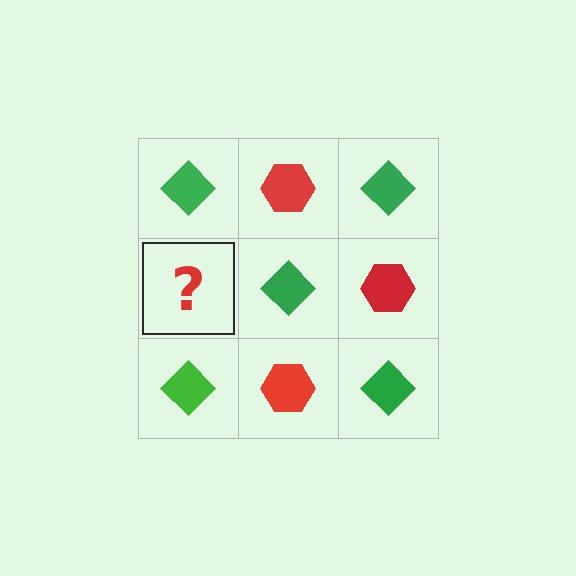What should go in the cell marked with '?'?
The missing cell should contain a red hexagon.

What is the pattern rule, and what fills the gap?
The rule is that it alternates green diamond and red hexagon in a checkerboard pattern. The gap should be filled with a red hexagon.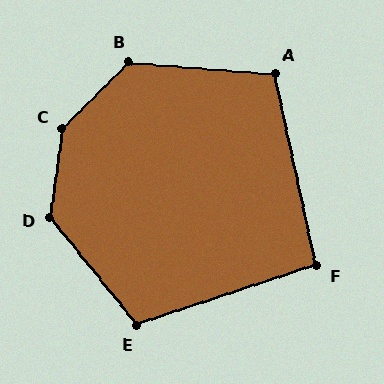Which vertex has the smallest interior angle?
F, at approximately 96 degrees.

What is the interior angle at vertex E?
Approximately 110 degrees (obtuse).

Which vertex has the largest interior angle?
C, at approximately 143 degrees.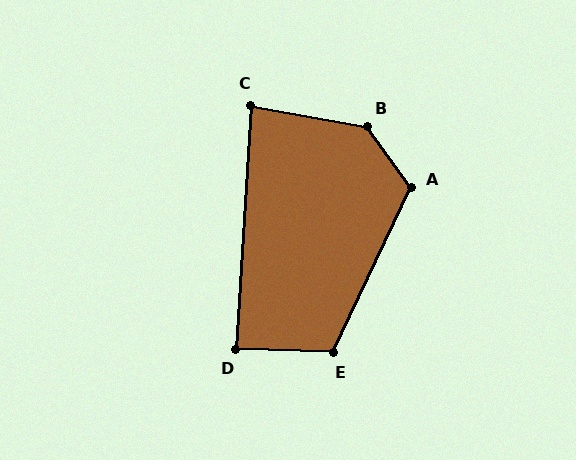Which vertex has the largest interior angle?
B, at approximately 136 degrees.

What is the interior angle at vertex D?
Approximately 88 degrees (approximately right).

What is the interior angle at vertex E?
Approximately 114 degrees (obtuse).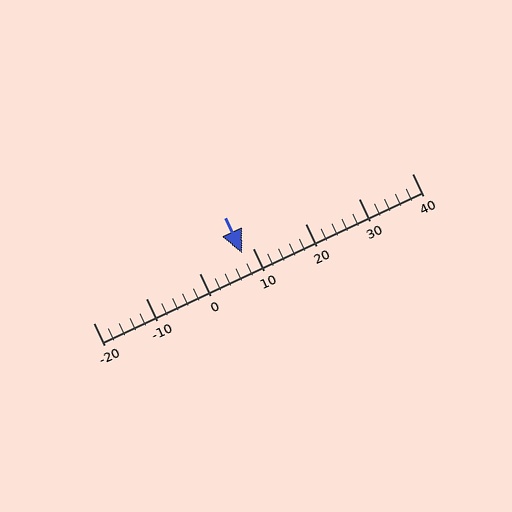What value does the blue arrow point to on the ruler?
The blue arrow points to approximately 8.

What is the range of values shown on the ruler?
The ruler shows values from -20 to 40.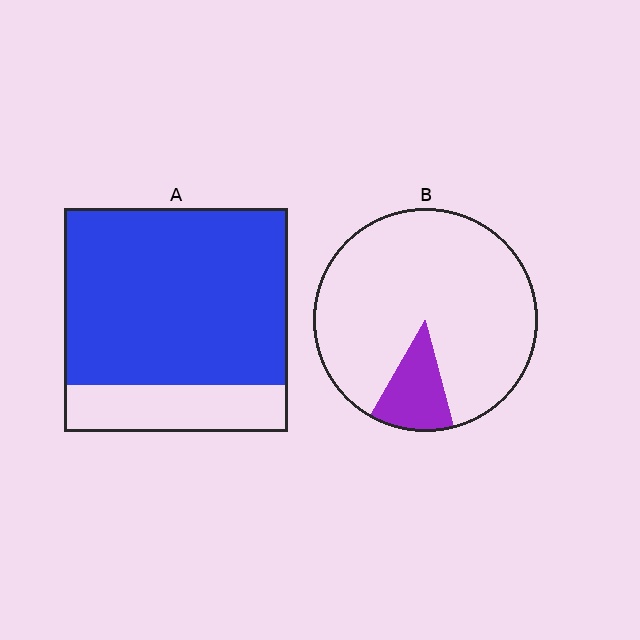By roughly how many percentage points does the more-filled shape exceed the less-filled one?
By roughly 65 percentage points (A over B).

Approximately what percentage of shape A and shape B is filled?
A is approximately 80% and B is approximately 15%.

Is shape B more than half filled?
No.